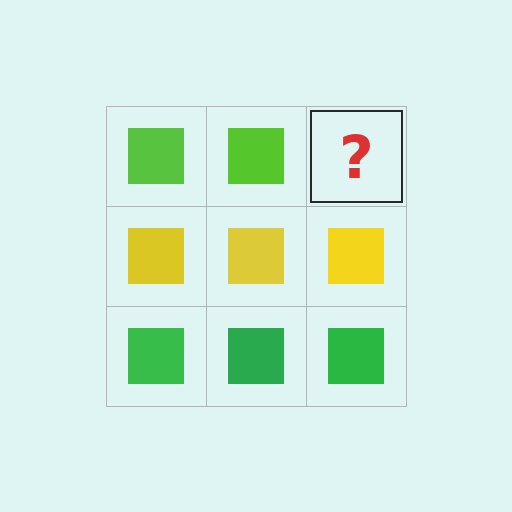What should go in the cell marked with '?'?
The missing cell should contain a lime square.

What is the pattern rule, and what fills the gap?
The rule is that each row has a consistent color. The gap should be filled with a lime square.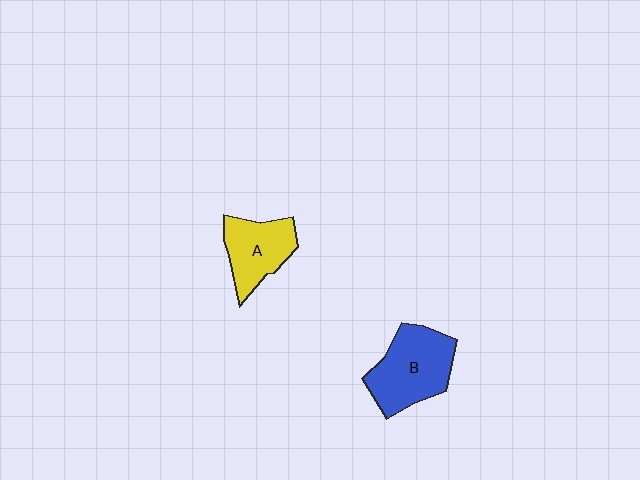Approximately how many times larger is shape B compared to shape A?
Approximately 1.3 times.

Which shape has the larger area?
Shape B (blue).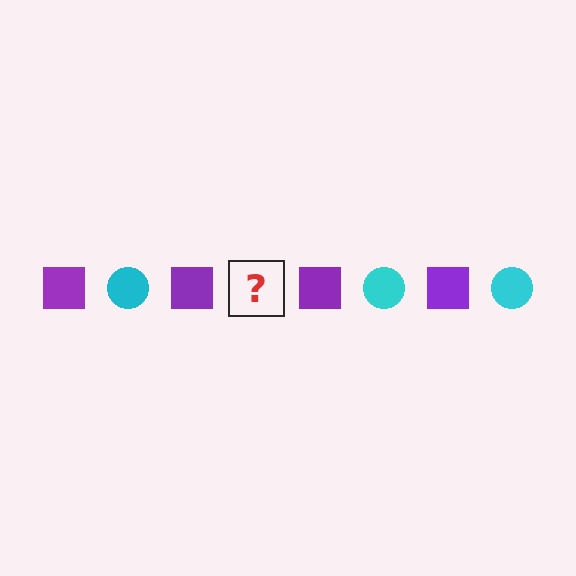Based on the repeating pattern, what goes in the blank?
The blank should be a cyan circle.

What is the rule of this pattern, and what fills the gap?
The rule is that the pattern alternates between purple square and cyan circle. The gap should be filled with a cyan circle.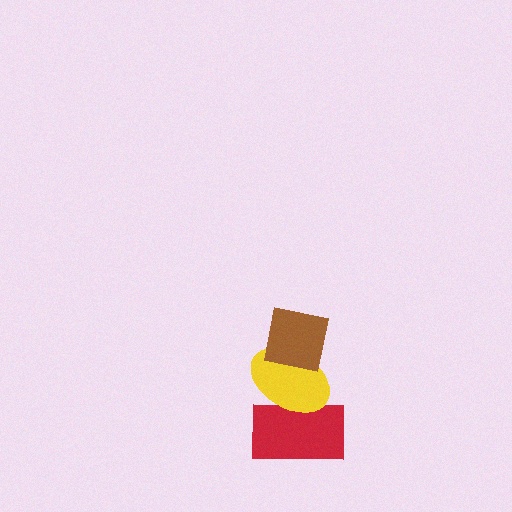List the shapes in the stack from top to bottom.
From top to bottom: the brown square, the yellow ellipse, the red rectangle.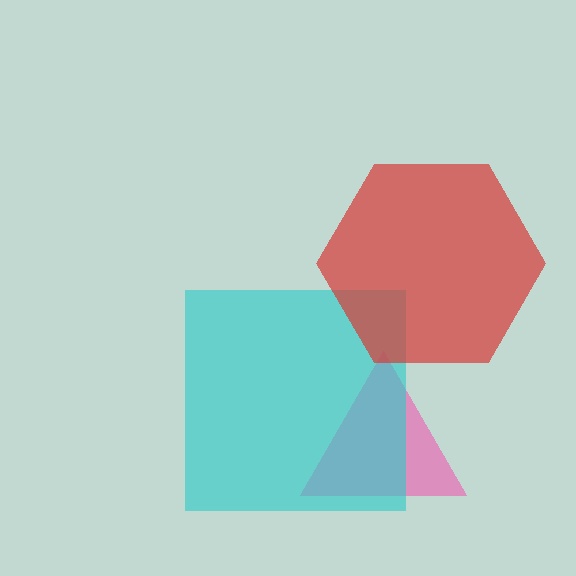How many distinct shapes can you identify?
There are 3 distinct shapes: a pink triangle, a cyan square, a red hexagon.